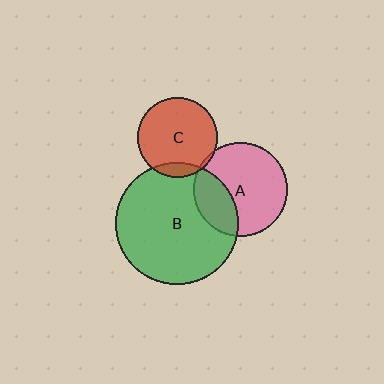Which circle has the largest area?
Circle B (green).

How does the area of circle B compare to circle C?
Approximately 2.3 times.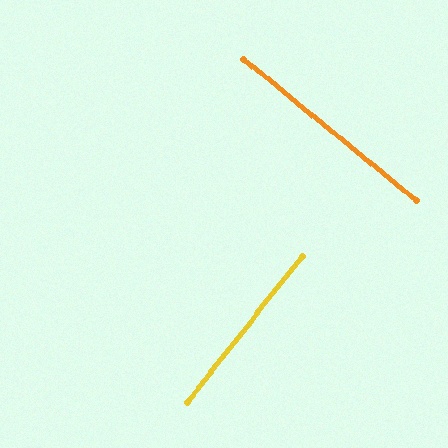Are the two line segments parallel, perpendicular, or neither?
Perpendicular — they meet at approximately 89°.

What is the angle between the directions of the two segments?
Approximately 89 degrees.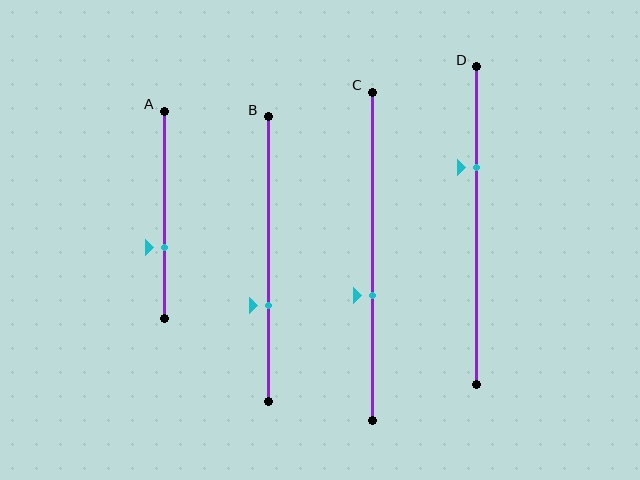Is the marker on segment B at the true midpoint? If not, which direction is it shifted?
No, the marker on segment B is shifted downward by about 16% of the segment length.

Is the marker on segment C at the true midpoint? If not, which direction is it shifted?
No, the marker on segment C is shifted downward by about 12% of the segment length.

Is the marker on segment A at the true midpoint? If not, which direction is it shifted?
No, the marker on segment A is shifted downward by about 16% of the segment length.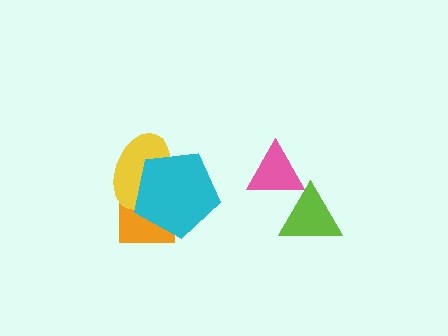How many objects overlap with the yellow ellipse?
2 objects overlap with the yellow ellipse.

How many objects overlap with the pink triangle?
1 object overlaps with the pink triangle.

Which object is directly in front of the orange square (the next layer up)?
The yellow ellipse is directly in front of the orange square.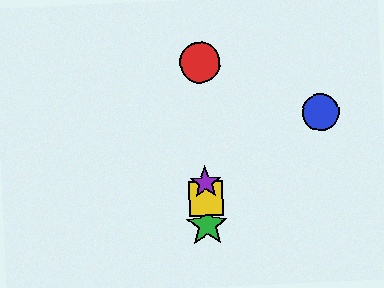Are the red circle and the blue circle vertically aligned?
No, the red circle is at x≈200 and the blue circle is at x≈321.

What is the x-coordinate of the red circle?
The red circle is at x≈200.